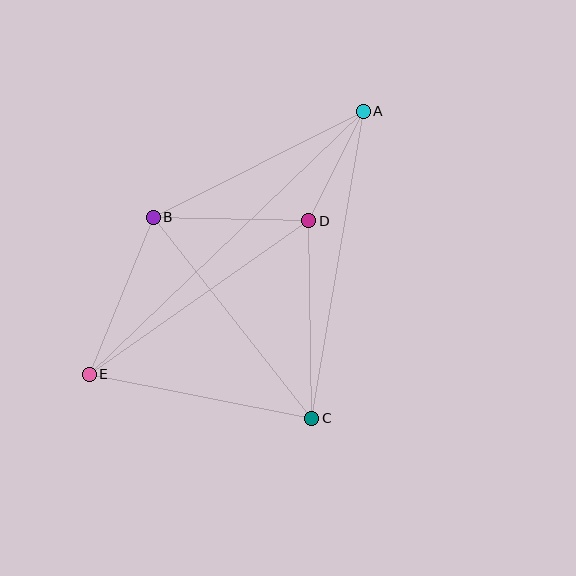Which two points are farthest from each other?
Points A and E are farthest from each other.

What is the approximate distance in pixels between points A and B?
The distance between A and B is approximately 235 pixels.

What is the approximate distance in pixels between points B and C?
The distance between B and C is approximately 256 pixels.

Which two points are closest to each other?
Points A and D are closest to each other.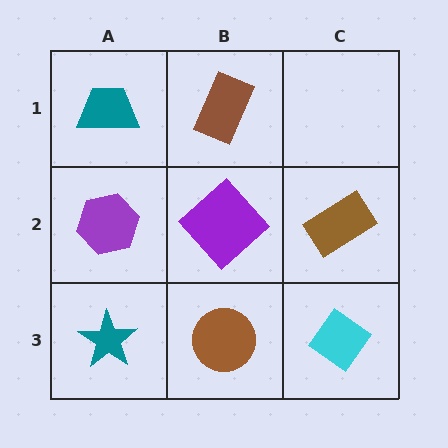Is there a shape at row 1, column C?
No, that cell is empty.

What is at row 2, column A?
A purple hexagon.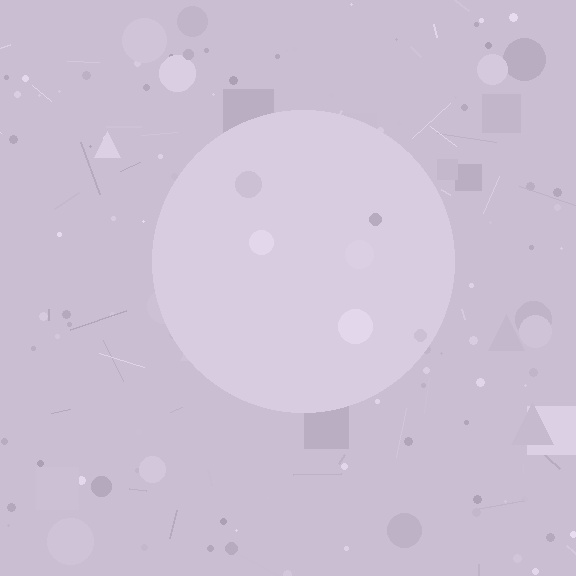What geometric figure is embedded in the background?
A circle is embedded in the background.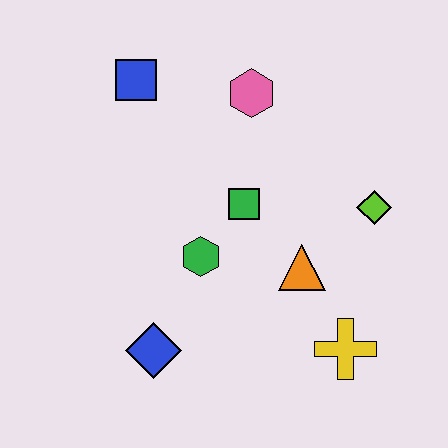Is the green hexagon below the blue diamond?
No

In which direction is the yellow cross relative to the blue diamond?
The yellow cross is to the right of the blue diamond.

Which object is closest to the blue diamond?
The green hexagon is closest to the blue diamond.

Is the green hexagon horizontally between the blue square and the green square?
Yes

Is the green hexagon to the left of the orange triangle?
Yes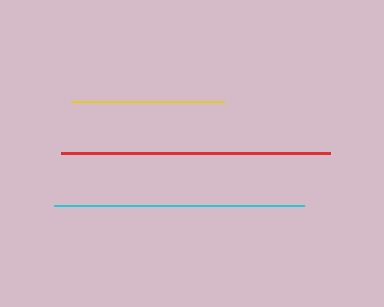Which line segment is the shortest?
The yellow line is the shortest at approximately 153 pixels.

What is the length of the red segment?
The red segment is approximately 269 pixels long.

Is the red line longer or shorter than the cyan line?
The red line is longer than the cyan line.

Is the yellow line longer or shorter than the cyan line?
The cyan line is longer than the yellow line.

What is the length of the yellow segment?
The yellow segment is approximately 153 pixels long.